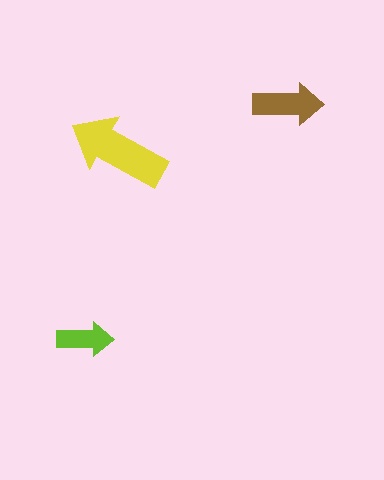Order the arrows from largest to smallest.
the yellow one, the brown one, the lime one.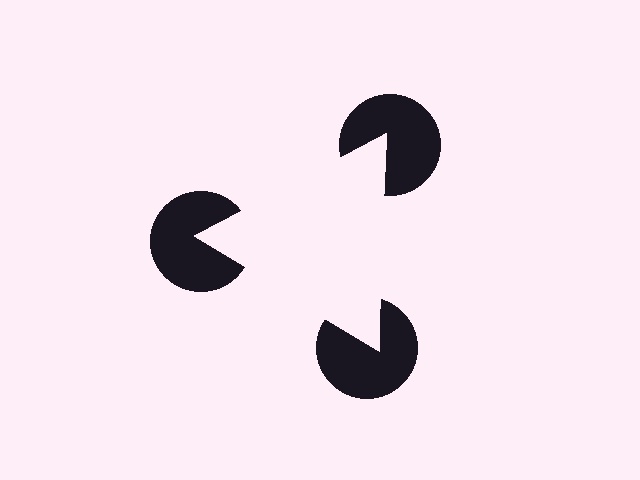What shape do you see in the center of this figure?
An illusory triangle — its edges are inferred from the aligned wedge cuts in the pac-man discs, not physically drawn.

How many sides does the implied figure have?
3 sides.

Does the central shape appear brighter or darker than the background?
It typically appears slightly brighter than the background, even though no actual brightness change is drawn.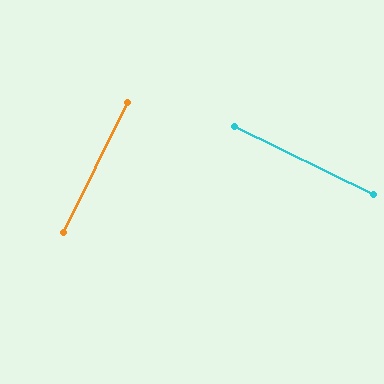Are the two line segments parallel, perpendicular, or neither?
Perpendicular — they meet at approximately 90°.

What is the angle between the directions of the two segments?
Approximately 90 degrees.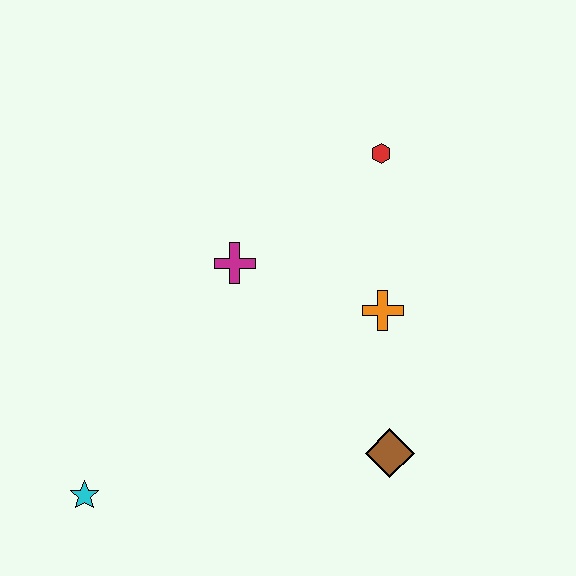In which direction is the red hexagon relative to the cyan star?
The red hexagon is above the cyan star.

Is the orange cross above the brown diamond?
Yes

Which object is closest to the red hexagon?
The orange cross is closest to the red hexagon.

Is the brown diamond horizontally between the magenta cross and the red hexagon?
No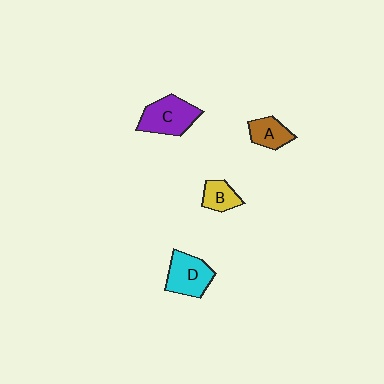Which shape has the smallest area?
Shape B (yellow).